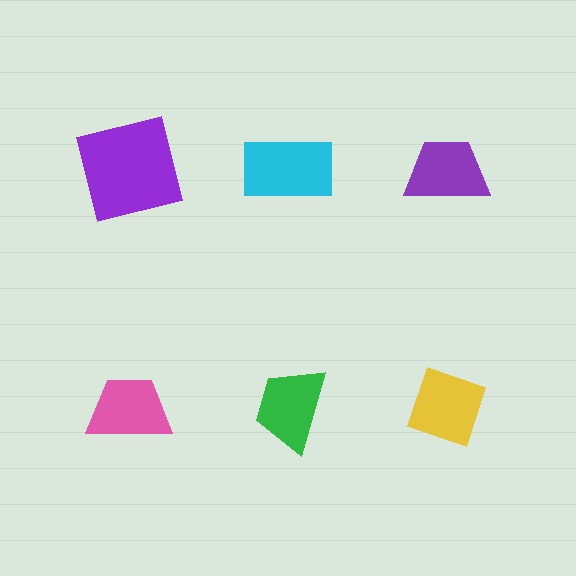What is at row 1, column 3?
A purple trapezoid.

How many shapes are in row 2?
3 shapes.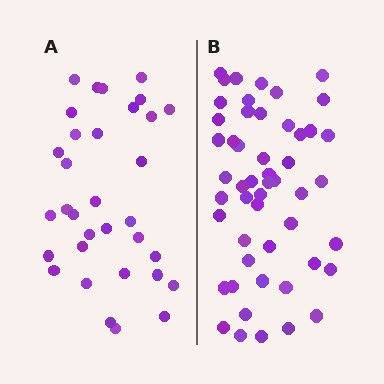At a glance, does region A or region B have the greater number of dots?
Region B (the right region) has more dots.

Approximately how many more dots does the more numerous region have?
Region B has approximately 20 more dots than region A.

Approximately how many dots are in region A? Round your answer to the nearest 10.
About 30 dots. (The exact count is 33, which rounds to 30.)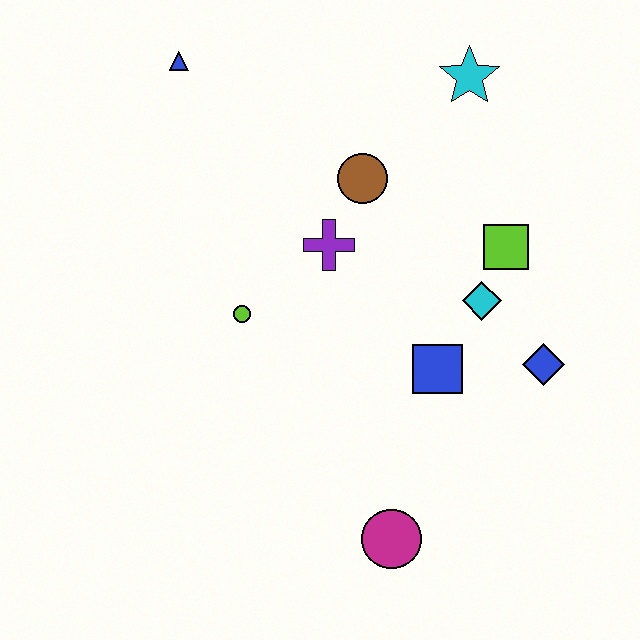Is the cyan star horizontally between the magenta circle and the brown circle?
No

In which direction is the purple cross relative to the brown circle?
The purple cross is below the brown circle.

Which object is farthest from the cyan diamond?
The blue triangle is farthest from the cyan diamond.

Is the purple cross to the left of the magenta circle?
Yes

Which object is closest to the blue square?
The cyan diamond is closest to the blue square.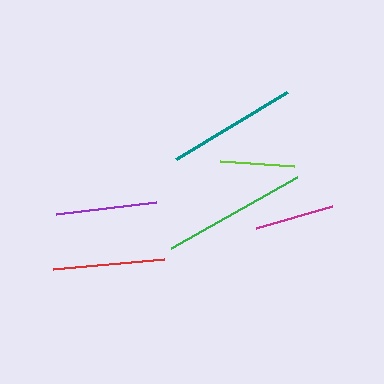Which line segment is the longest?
The green line is the longest at approximately 144 pixels.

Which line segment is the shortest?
The lime line is the shortest at approximately 74 pixels.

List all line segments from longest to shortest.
From longest to shortest: green, teal, red, purple, magenta, lime.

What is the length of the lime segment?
The lime segment is approximately 74 pixels long.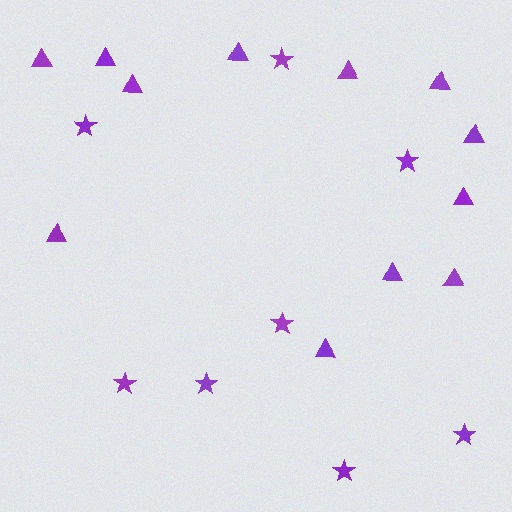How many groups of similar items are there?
There are 2 groups: one group of stars (8) and one group of triangles (12).